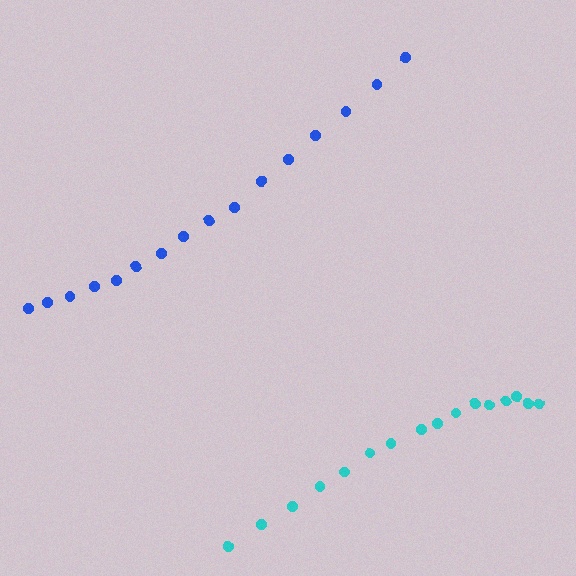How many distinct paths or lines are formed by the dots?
There are 2 distinct paths.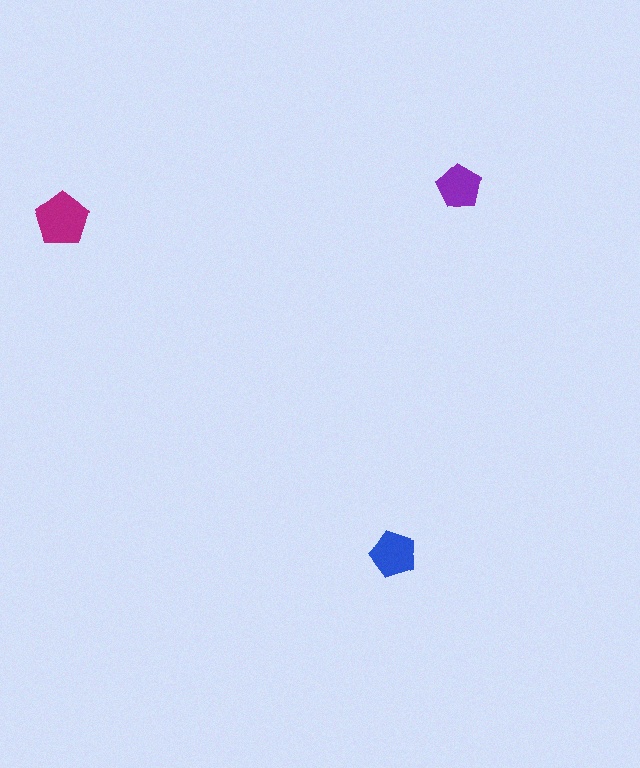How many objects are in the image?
There are 3 objects in the image.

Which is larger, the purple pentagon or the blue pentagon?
The blue one.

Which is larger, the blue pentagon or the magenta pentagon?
The magenta one.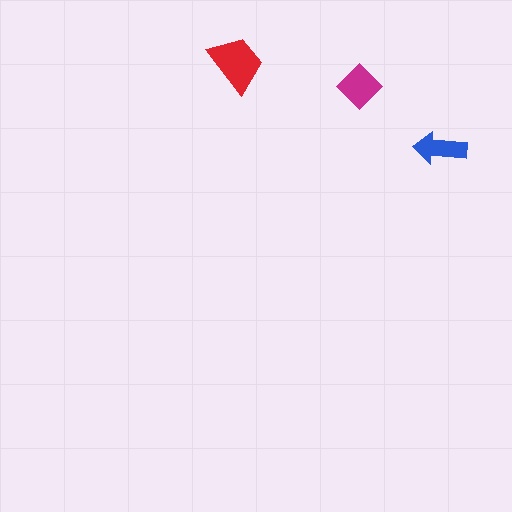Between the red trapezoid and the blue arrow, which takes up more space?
The red trapezoid.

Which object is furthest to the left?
The red trapezoid is leftmost.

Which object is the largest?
The red trapezoid.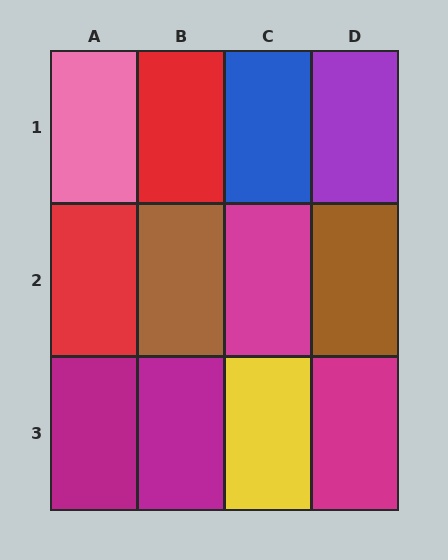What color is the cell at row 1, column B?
Red.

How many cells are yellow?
1 cell is yellow.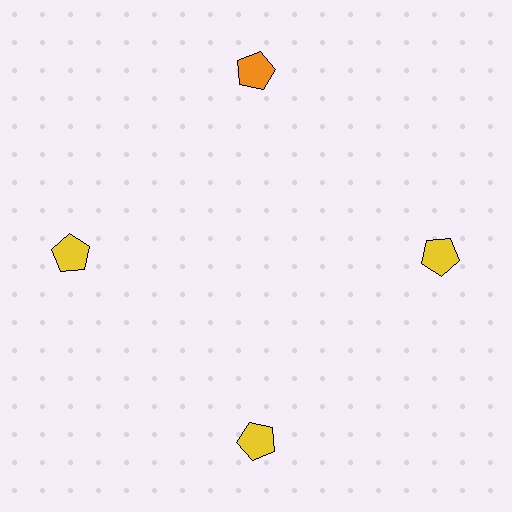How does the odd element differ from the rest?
It has a different color: orange instead of yellow.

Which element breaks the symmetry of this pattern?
The orange pentagon at roughly the 12 o'clock position breaks the symmetry. All other shapes are yellow pentagons.